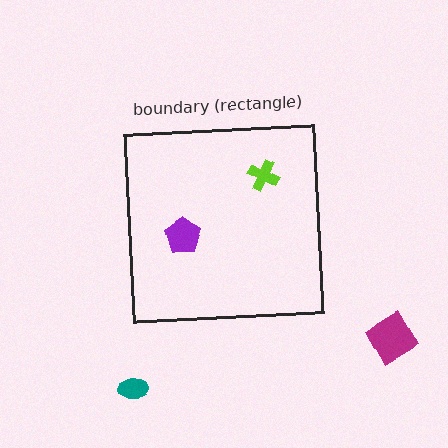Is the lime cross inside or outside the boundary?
Inside.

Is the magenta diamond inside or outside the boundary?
Outside.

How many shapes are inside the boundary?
2 inside, 2 outside.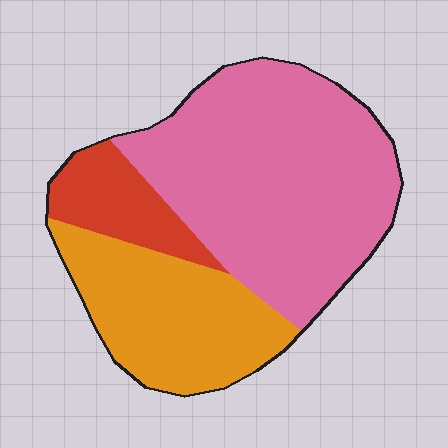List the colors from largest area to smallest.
From largest to smallest: pink, orange, red.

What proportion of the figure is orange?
Orange covers around 30% of the figure.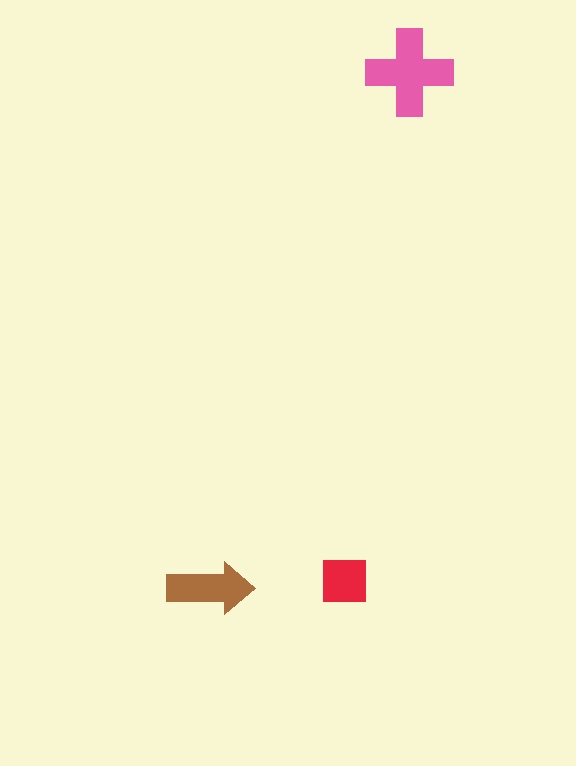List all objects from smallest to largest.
The red square, the brown arrow, the pink cross.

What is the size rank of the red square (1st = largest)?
3rd.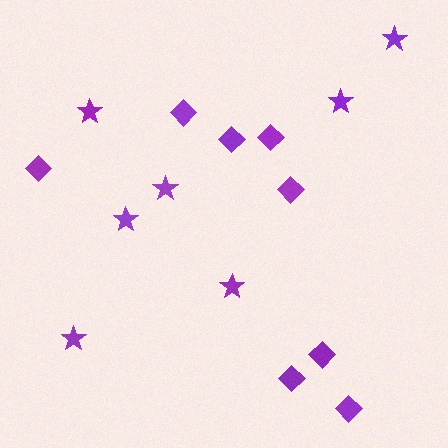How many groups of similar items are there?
There are 2 groups: one group of stars (7) and one group of diamonds (8).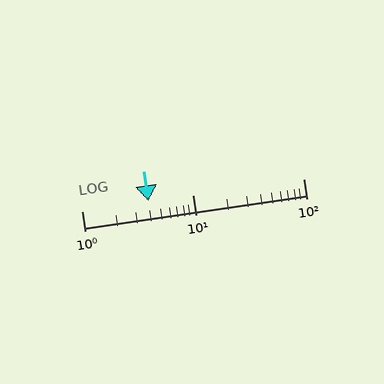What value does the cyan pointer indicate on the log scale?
The pointer indicates approximately 4.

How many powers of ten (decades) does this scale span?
The scale spans 2 decades, from 1 to 100.